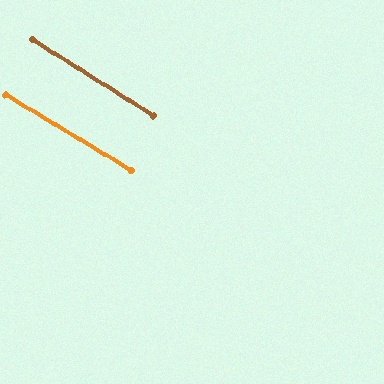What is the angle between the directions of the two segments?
Approximately 1 degree.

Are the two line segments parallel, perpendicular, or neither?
Parallel — their directions differ by only 1.4°.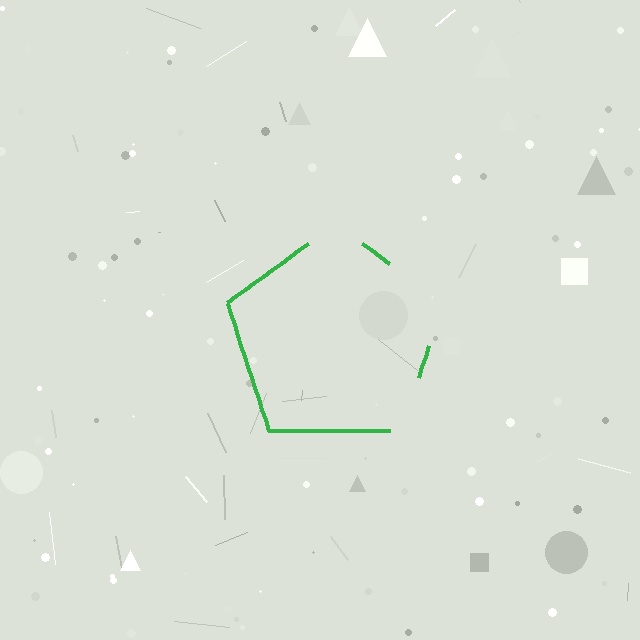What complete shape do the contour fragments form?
The contour fragments form a pentagon.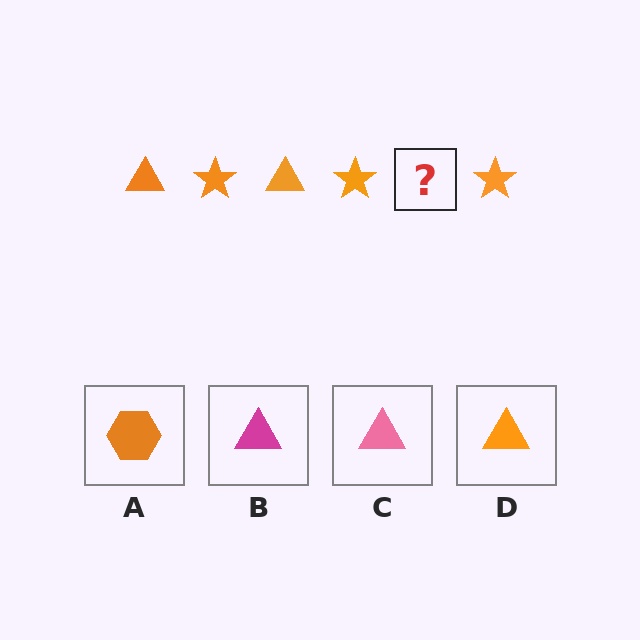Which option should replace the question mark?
Option D.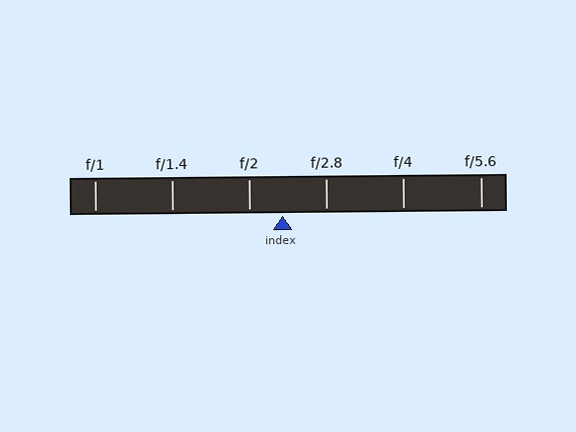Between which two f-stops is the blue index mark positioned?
The index mark is between f/2 and f/2.8.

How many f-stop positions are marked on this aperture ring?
There are 6 f-stop positions marked.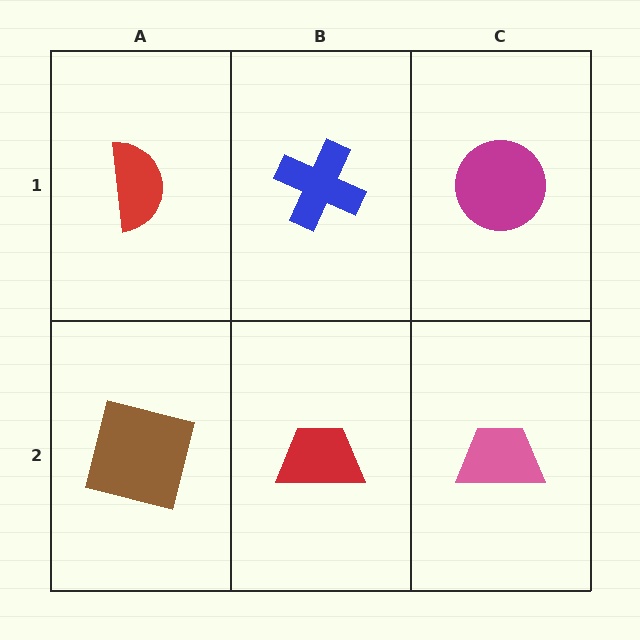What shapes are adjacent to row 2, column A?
A red semicircle (row 1, column A), a red trapezoid (row 2, column B).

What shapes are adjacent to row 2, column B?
A blue cross (row 1, column B), a brown square (row 2, column A), a pink trapezoid (row 2, column C).